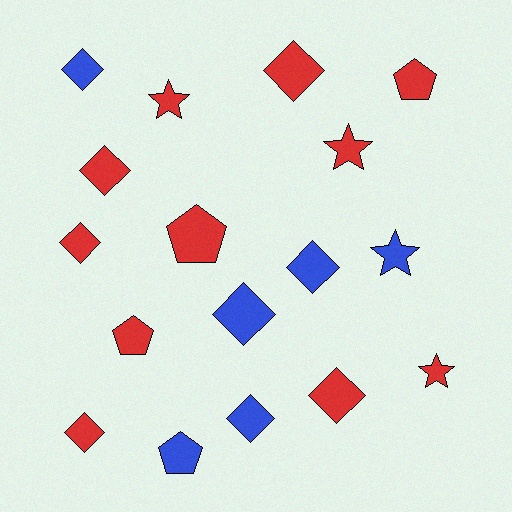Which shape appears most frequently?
Diamond, with 9 objects.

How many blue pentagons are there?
There is 1 blue pentagon.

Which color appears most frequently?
Red, with 11 objects.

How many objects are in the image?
There are 17 objects.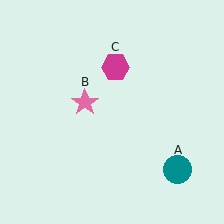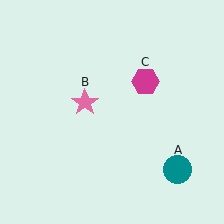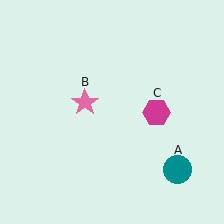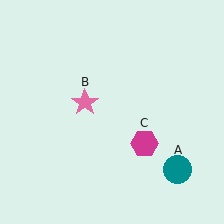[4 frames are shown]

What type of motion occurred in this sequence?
The magenta hexagon (object C) rotated clockwise around the center of the scene.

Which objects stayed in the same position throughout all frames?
Teal circle (object A) and pink star (object B) remained stationary.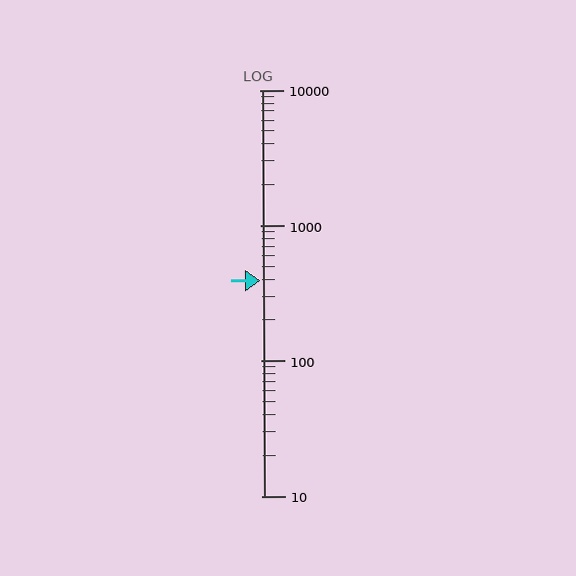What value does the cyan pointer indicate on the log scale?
The pointer indicates approximately 390.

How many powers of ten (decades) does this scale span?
The scale spans 3 decades, from 10 to 10000.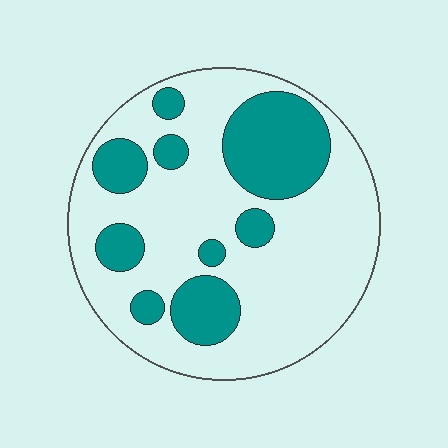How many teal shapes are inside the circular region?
9.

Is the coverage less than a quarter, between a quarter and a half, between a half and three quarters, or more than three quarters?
Between a quarter and a half.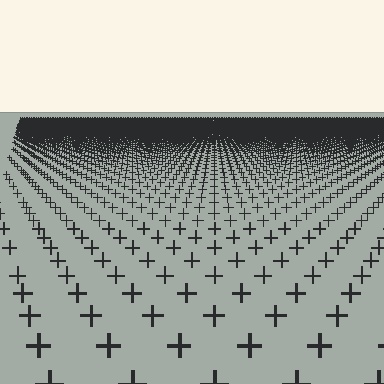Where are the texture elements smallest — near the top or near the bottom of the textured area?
Near the top.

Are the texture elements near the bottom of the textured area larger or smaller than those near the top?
Larger. Near the bottom, elements are closer to the viewer and appear at a bigger on-screen size.